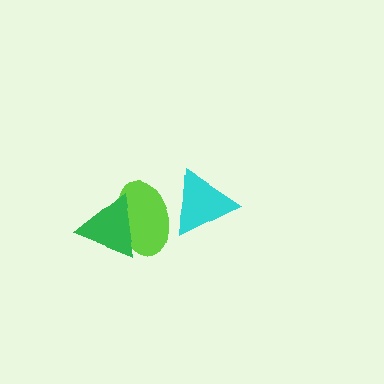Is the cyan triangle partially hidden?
No, no other shape covers it.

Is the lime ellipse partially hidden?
Yes, it is partially covered by another shape.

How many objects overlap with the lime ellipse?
2 objects overlap with the lime ellipse.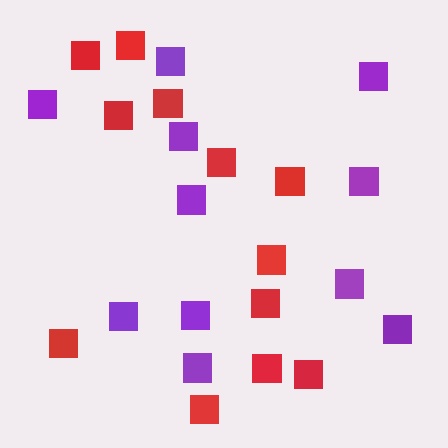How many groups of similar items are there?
There are 2 groups: one group of red squares (12) and one group of purple squares (11).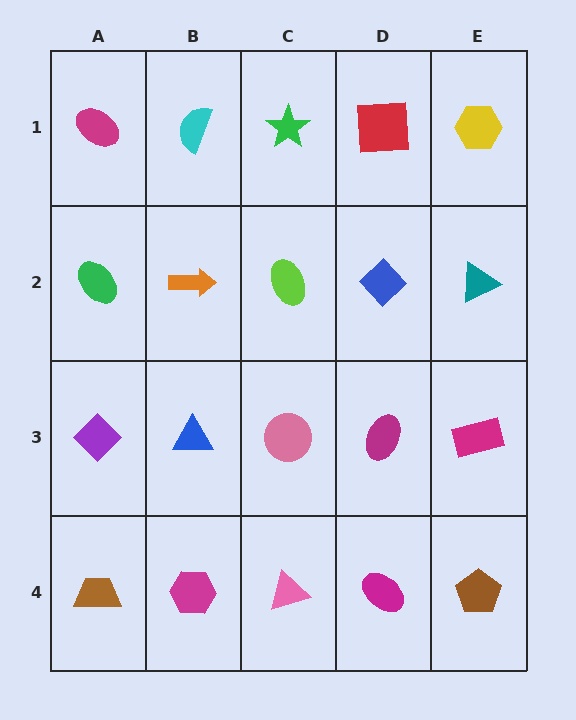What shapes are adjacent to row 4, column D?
A magenta ellipse (row 3, column D), a pink triangle (row 4, column C), a brown pentagon (row 4, column E).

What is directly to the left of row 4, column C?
A magenta hexagon.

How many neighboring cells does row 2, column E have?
3.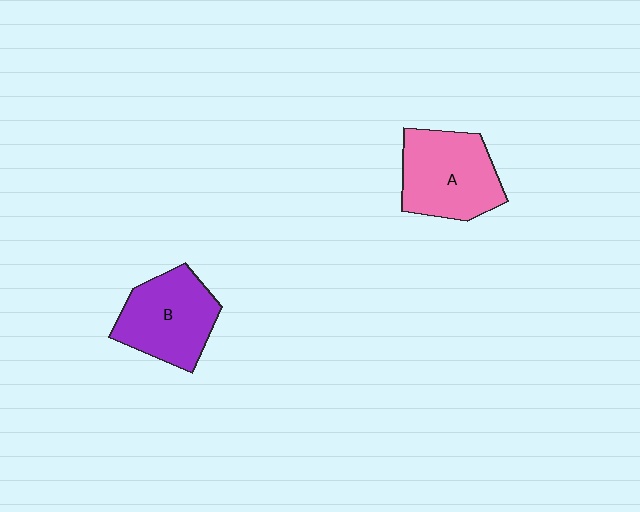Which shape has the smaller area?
Shape B (purple).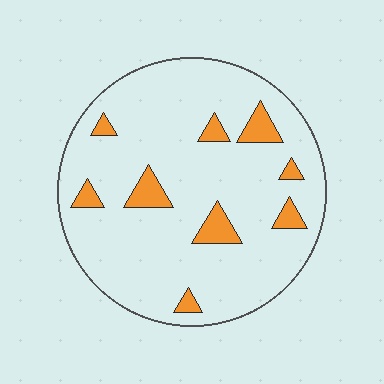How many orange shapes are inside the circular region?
9.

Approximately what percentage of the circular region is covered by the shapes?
Approximately 10%.